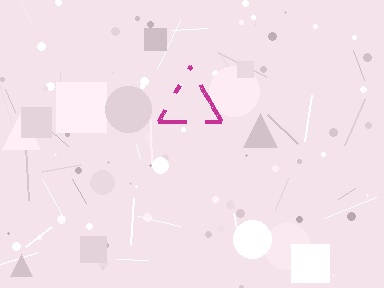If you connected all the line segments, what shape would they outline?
They would outline a triangle.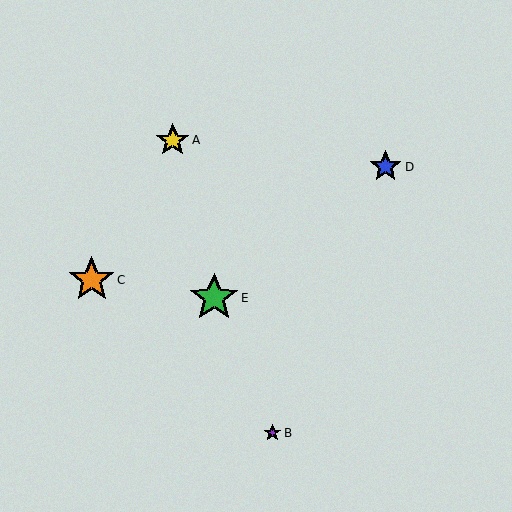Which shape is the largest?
The green star (labeled E) is the largest.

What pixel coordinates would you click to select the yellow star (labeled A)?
Click at (173, 140) to select the yellow star A.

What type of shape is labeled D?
Shape D is a blue star.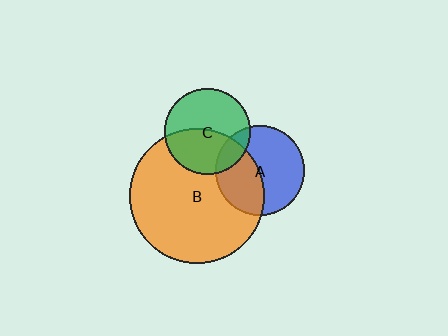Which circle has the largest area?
Circle B (orange).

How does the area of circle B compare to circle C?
Approximately 2.5 times.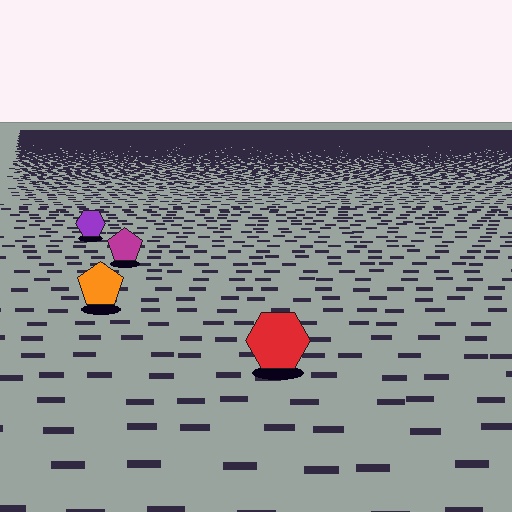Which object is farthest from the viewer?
The purple hexagon is farthest from the viewer. It appears smaller and the ground texture around it is denser.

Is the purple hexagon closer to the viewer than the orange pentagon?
No. The orange pentagon is closer — you can tell from the texture gradient: the ground texture is coarser near it.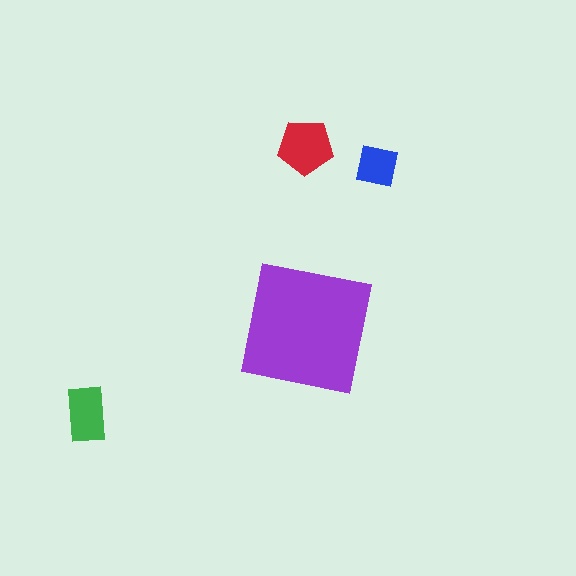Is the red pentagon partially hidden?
No, the red pentagon is fully visible.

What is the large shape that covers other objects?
A purple square.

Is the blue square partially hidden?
No, the blue square is fully visible.